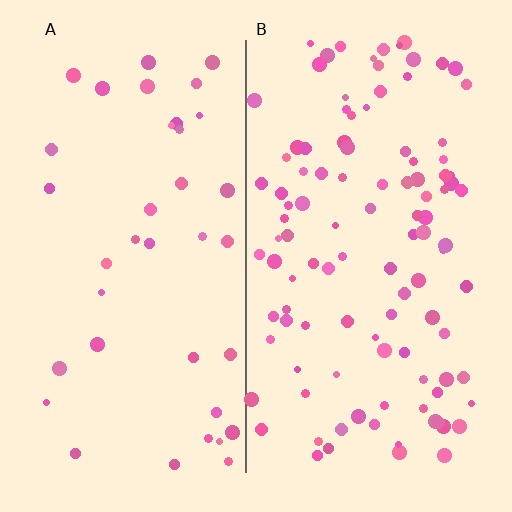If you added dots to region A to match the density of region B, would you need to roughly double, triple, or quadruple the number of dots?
Approximately triple.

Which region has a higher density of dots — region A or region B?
B (the right).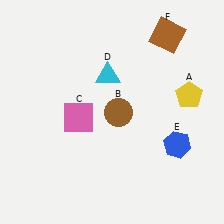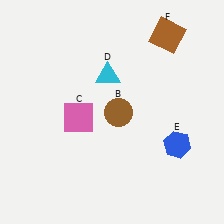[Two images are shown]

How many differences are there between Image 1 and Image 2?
There is 1 difference between the two images.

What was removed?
The yellow pentagon (A) was removed in Image 2.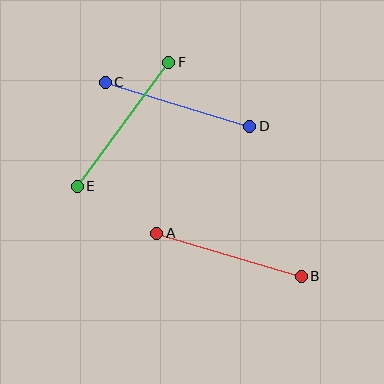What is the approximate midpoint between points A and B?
The midpoint is at approximately (229, 255) pixels.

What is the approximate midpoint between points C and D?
The midpoint is at approximately (177, 104) pixels.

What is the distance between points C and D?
The distance is approximately 151 pixels.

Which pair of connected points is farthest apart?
Points E and F are farthest apart.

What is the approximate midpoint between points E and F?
The midpoint is at approximately (123, 124) pixels.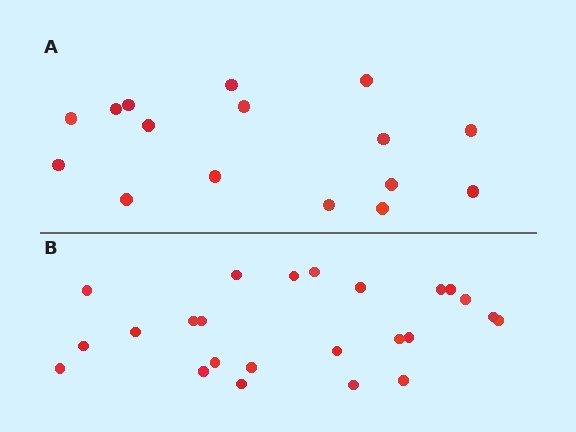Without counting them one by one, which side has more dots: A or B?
Region B (the bottom region) has more dots.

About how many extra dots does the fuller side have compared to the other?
Region B has roughly 8 or so more dots than region A.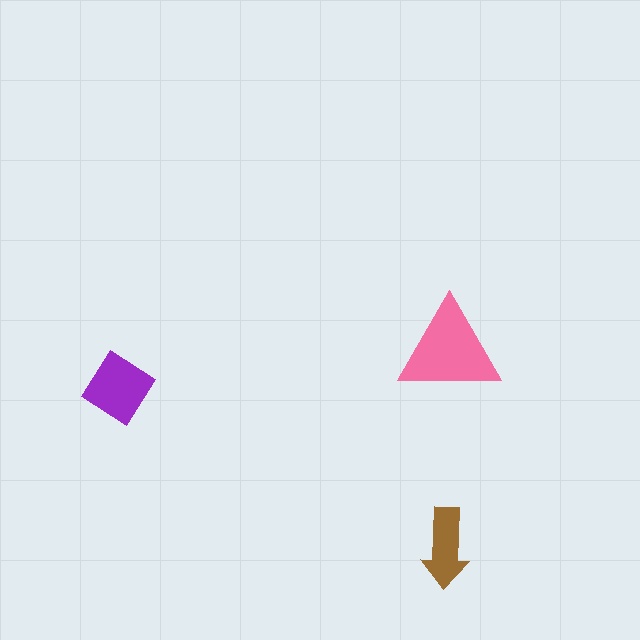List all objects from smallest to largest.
The brown arrow, the purple diamond, the pink triangle.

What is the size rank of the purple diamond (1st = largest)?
2nd.